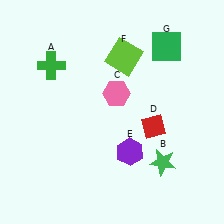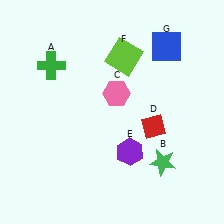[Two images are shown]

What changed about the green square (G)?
In Image 1, G is green. In Image 2, it changed to blue.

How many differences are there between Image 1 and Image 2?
There is 1 difference between the two images.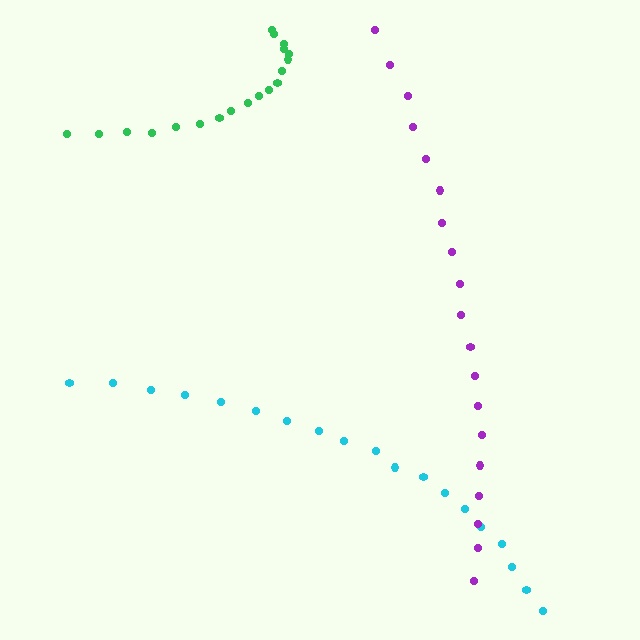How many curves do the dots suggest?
There are 3 distinct paths.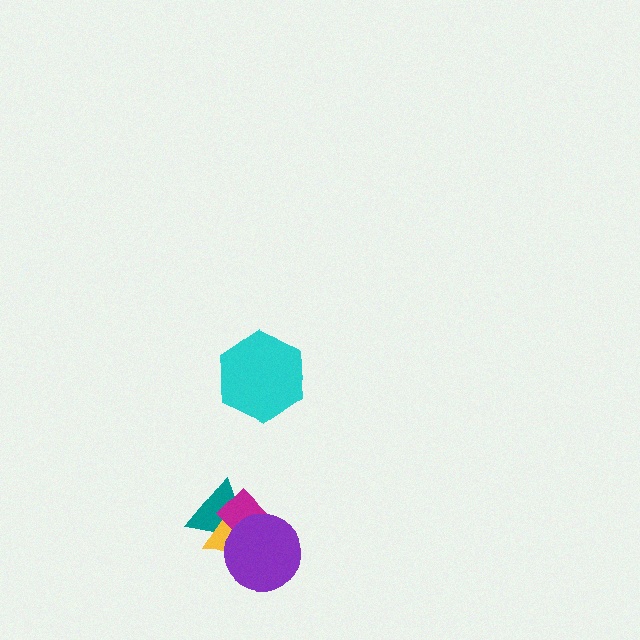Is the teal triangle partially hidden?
Yes, it is partially covered by another shape.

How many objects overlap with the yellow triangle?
3 objects overlap with the yellow triangle.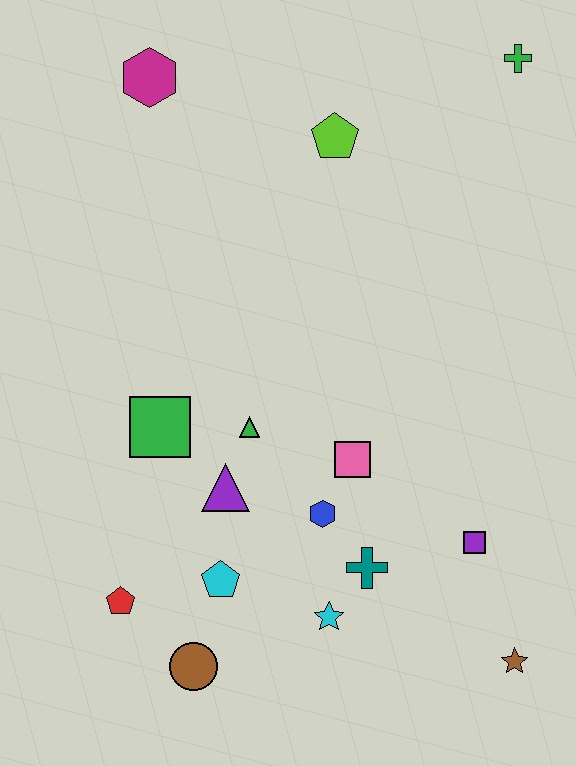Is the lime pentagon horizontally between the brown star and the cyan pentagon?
Yes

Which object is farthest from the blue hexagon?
The green cross is farthest from the blue hexagon.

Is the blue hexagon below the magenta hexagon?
Yes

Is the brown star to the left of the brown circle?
No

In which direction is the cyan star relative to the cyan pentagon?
The cyan star is to the right of the cyan pentagon.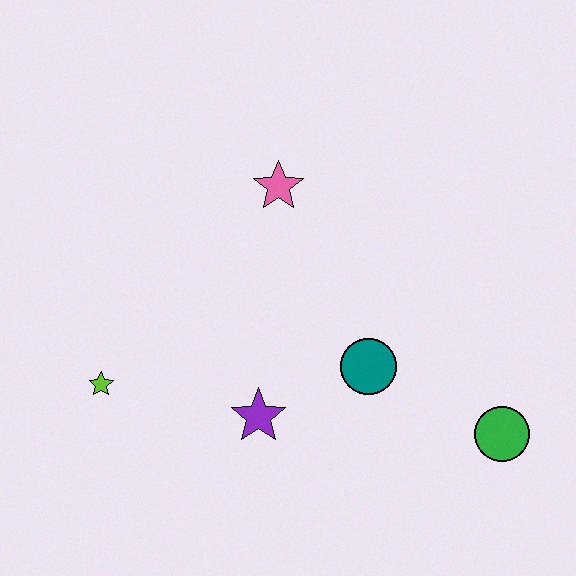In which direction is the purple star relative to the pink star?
The purple star is below the pink star.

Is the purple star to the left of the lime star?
No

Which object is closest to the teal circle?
The purple star is closest to the teal circle.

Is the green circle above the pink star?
No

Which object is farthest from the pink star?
The green circle is farthest from the pink star.